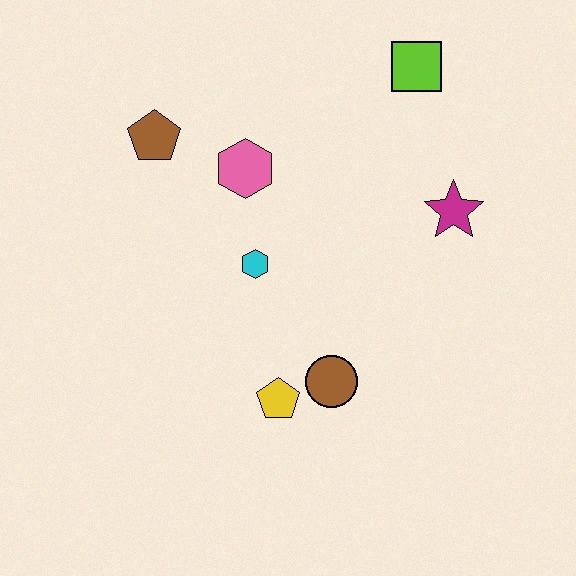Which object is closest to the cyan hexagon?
The pink hexagon is closest to the cyan hexagon.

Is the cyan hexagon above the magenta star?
No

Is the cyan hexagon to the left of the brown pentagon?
No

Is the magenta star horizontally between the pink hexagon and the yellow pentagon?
No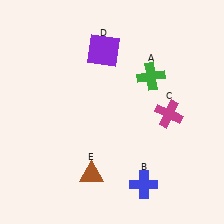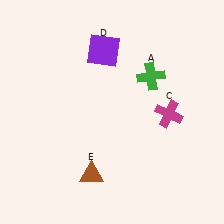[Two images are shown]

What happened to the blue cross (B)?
The blue cross (B) was removed in Image 2. It was in the bottom-right area of Image 1.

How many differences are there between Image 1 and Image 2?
There is 1 difference between the two images.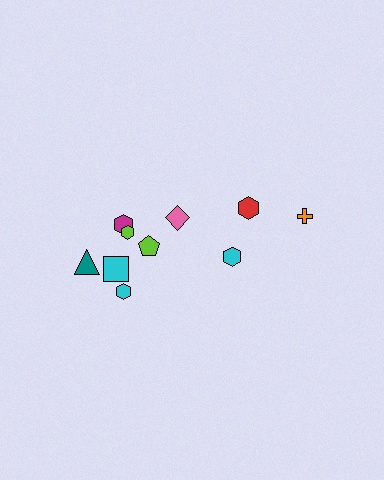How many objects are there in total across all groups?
There are 10 objects.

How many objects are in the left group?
There are 7 objects.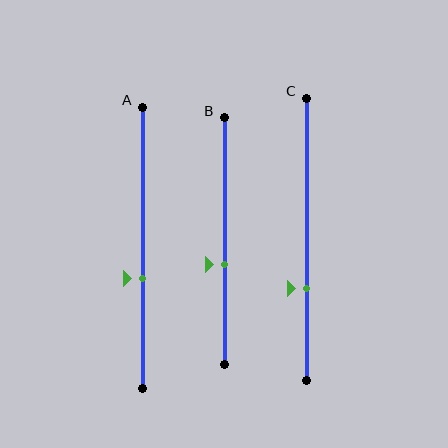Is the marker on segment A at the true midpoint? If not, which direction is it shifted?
No, the marker on segment A is shifted downward by about 11% of the segment length.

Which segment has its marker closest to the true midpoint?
Segment B has its marker closest to the true midpoint.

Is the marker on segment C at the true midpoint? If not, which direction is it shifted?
No, the marker on segment C is shifted downward by about 17% of the segment length.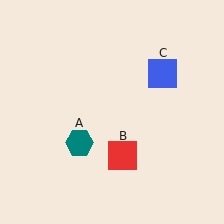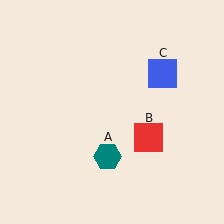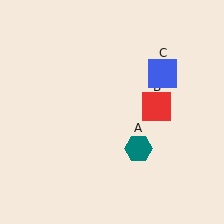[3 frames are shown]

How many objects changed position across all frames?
2 objects changed position: teal hexagon (object A), red square (object B).